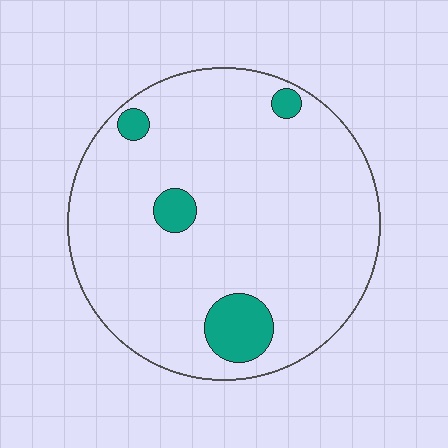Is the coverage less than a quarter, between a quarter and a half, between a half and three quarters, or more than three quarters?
Less than a quarter.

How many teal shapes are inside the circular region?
4.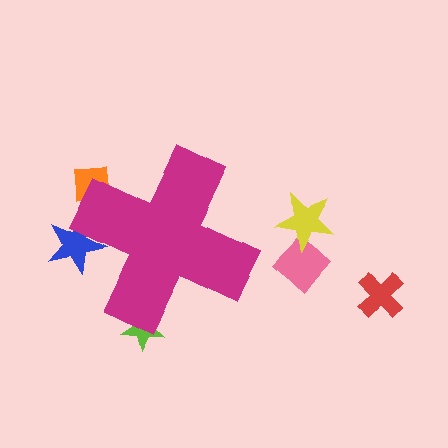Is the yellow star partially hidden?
No, the yellow star is fully visible.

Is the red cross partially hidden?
No, the red cross is fully visible.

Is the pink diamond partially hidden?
No, the pink diamond is fully visible.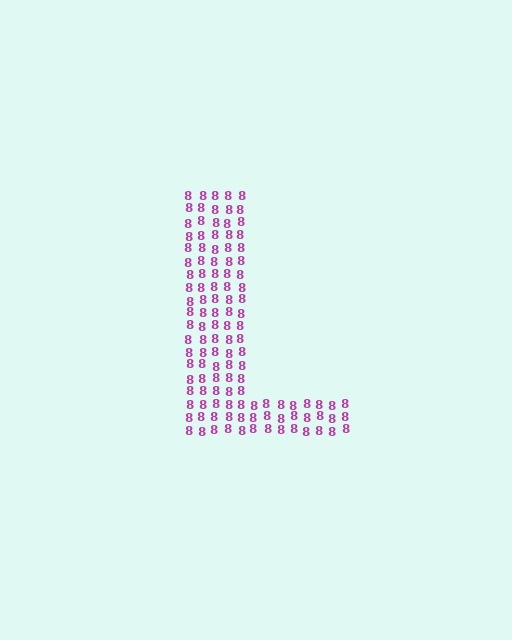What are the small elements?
The small elements are digit 8's.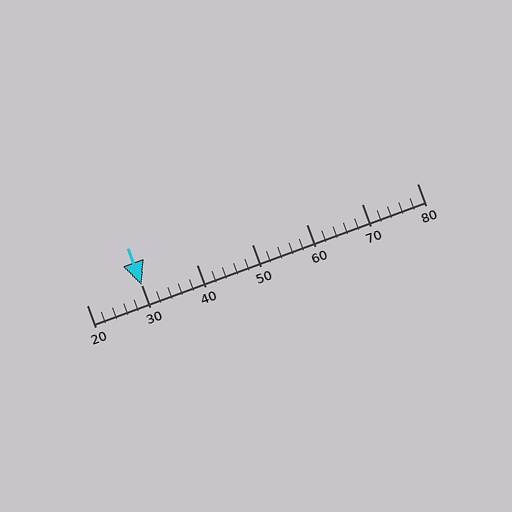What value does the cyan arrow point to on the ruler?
The cyan arrow points to approximately 30.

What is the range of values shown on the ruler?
The ruler shows values from 20 to 80.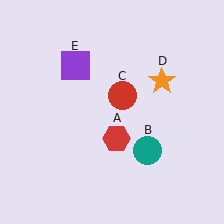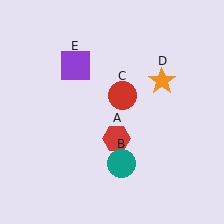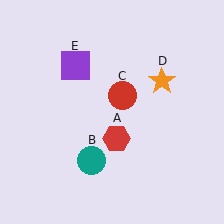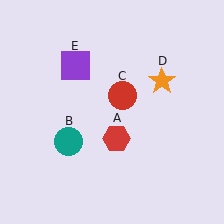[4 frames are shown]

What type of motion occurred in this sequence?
The teal circle (object B) rotated clockwise around the center of the scene.